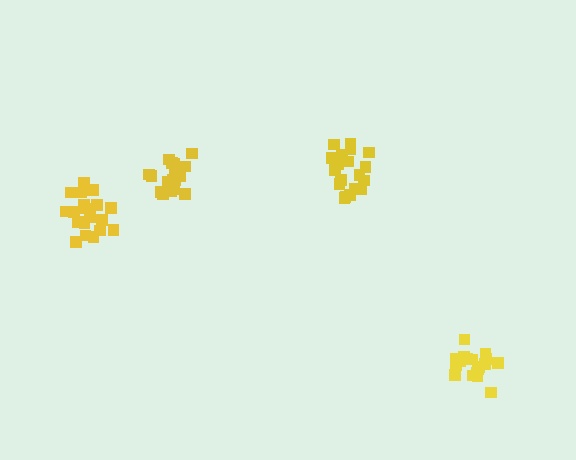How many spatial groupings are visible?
There are 4 spatial groupings.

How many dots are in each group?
Group 1: 19 dots, Group 2: 19 dots, Group 3: 19 dots, Group 4: 20 dots (77 total).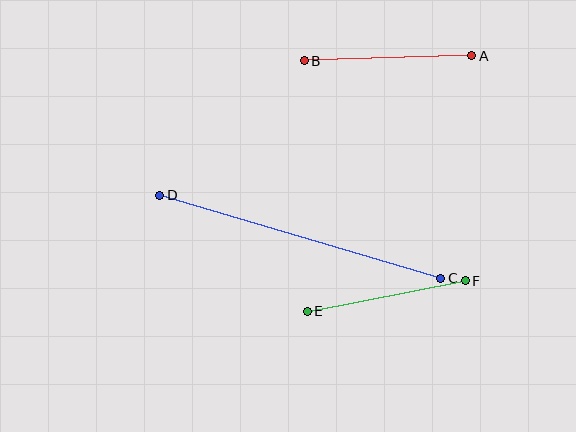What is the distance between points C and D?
The distance is approximately 293 pixels.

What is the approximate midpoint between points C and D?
The midpoint is at approximately (300, 237) pixels.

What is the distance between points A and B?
The distance is approximately 168 pixels.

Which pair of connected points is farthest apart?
Points C and D are farthest apart.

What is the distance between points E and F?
The distance is approximately 161 pixels.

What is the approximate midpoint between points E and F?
The midpoint is at approximately (386, 296) pixels.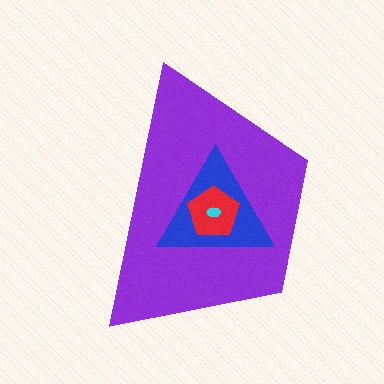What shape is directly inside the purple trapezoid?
The blue triangle.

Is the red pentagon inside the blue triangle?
Yes.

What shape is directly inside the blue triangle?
The red pentagon.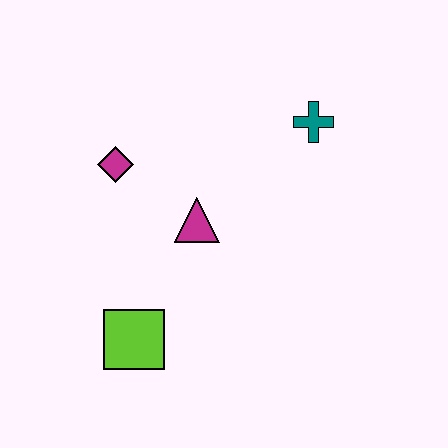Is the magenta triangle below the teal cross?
Yes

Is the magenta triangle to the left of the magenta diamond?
No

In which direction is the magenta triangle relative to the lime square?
The magenta triangle is above the lime square.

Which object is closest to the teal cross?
The magenta triangle is closest to the teal cross.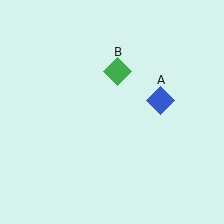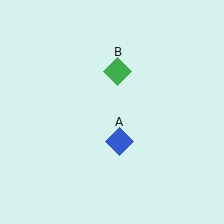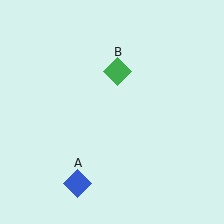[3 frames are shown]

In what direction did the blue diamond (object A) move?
The blue diamond (object A) moved down and to the left.